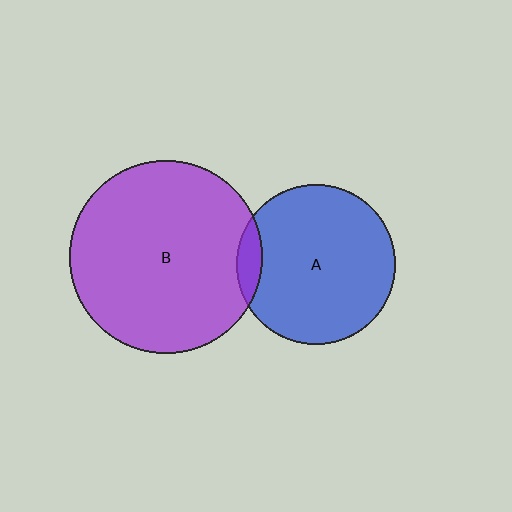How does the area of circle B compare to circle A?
Approximately 1.5 times.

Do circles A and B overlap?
Yes.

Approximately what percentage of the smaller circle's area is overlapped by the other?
Approximately 10%.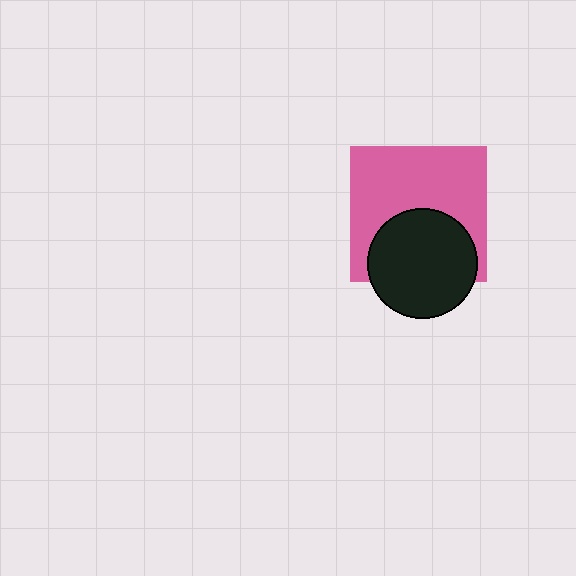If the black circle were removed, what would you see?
You would see the complete pink square.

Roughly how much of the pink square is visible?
About half of it is visible (roughly 64%).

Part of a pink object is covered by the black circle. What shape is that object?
It is a square.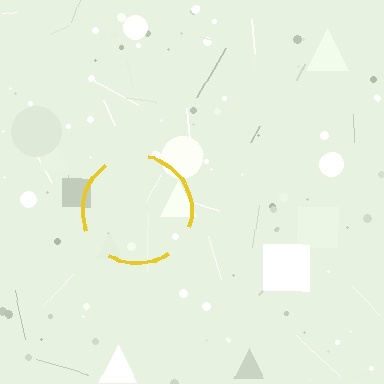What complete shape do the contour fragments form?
The contour fragments form a circle.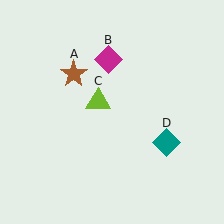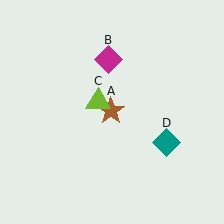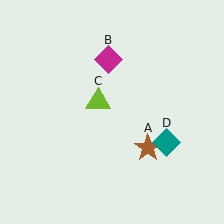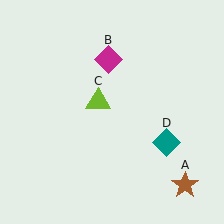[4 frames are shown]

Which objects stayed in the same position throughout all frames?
Magenta diamond (object B) and lime triangle (object C) and teal diamond (object D) remained stationary.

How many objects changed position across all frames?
1 object changed position: brown star (object A).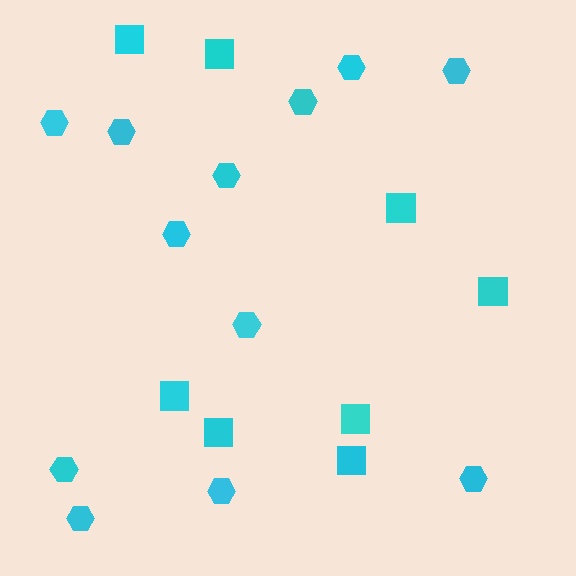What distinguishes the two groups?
There are 2 groups: one group of hexagons (12) and one group of squares (8).